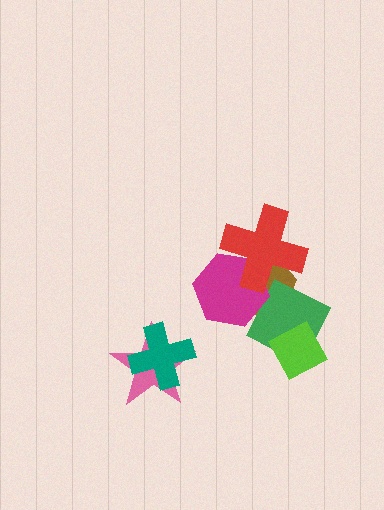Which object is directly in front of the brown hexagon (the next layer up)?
The green diamond is directly in front of the brown hexagon.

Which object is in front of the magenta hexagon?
The red cross is in front of the magenta hexagon.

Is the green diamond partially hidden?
Yes, it is partially covered by another shape.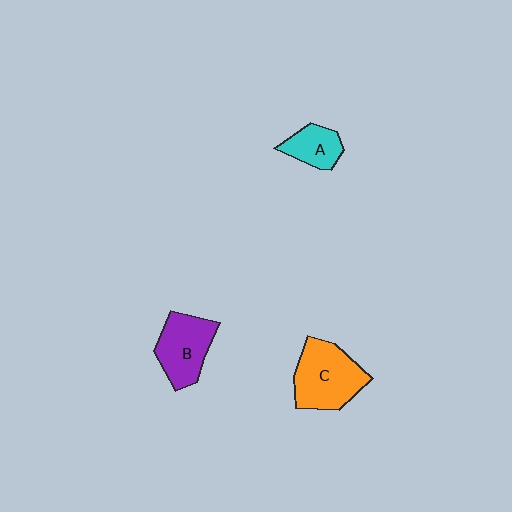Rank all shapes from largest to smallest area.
From largest to smallest: C (orange), B (purple), A (cyan).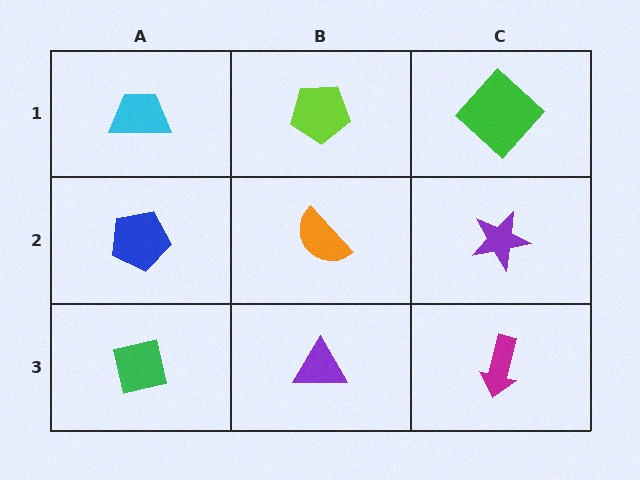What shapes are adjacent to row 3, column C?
A purple star (row 2, column C), a purple triangle (row 3, column B).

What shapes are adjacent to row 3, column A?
A blue pentagon (row 2, column A), a purple triangle (row 3, column B).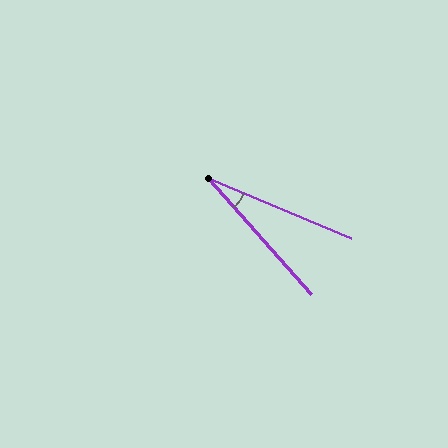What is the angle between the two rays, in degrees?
Approximately 26 degrees.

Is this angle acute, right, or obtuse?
It is acute.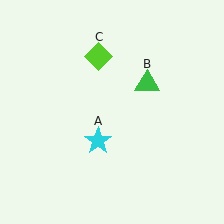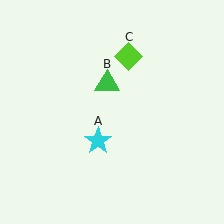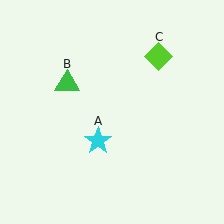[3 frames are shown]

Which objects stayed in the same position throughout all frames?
Cyan star (object A) remained stationary.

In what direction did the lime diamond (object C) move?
The lime diamond (object C) moved right.